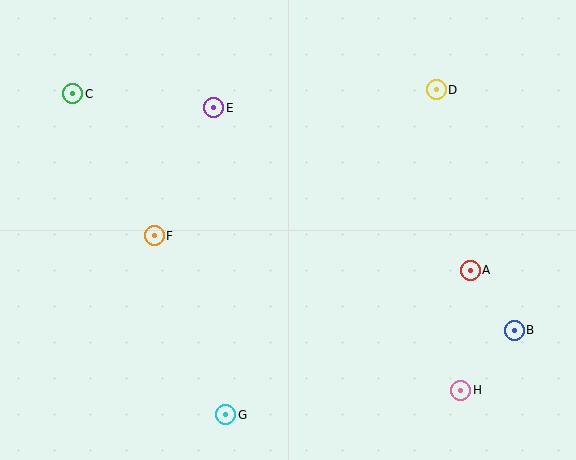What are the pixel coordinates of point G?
Point G is at (226, 415).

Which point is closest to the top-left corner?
Point C is closest to the top-left corner.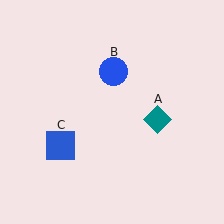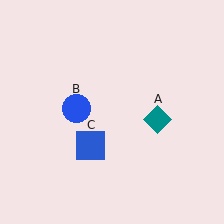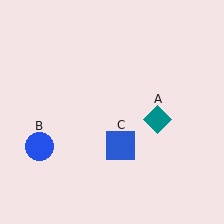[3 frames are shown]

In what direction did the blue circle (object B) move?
The blue circle (object B) moved down and to the left.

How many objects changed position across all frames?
2 objects changed position: blue circle (object B), blue square (object C).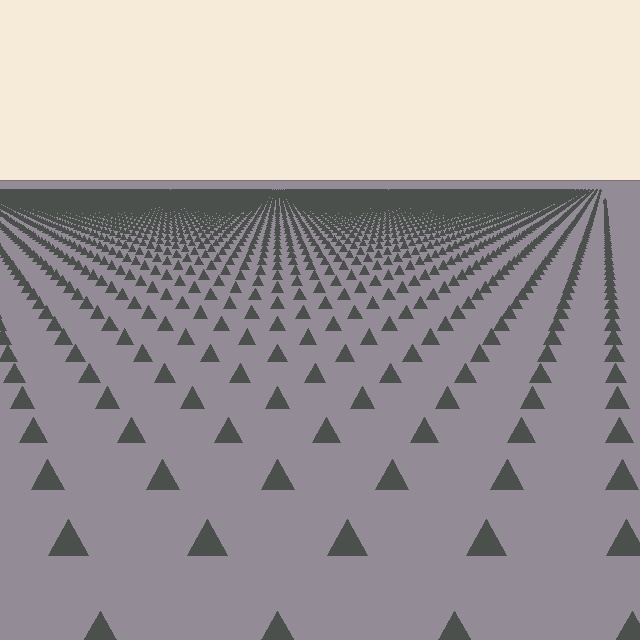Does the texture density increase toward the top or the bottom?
Density increases toward the top.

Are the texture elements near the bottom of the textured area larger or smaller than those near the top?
Larger. Near the bottom, elements are closer to the viewer and appear at a bigger on-screen size.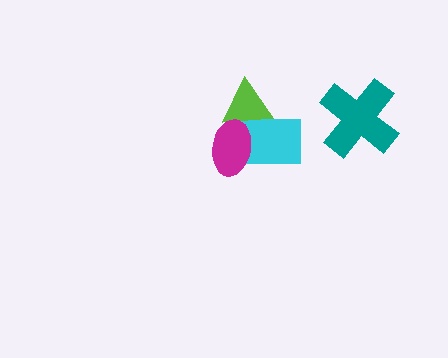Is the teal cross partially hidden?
No, no other shape covers it.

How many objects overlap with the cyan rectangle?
2 objects overlap with the cyan rectangle.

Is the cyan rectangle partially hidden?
Yes, it is partially covered by another shape.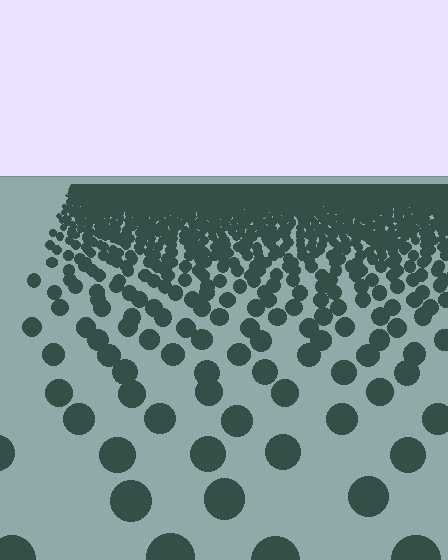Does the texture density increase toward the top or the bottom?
Density increases toward the top.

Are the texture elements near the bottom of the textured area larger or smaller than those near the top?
Larger. Near the bottom, elements are closer to the viewer and appear at a bigger on-screen size.